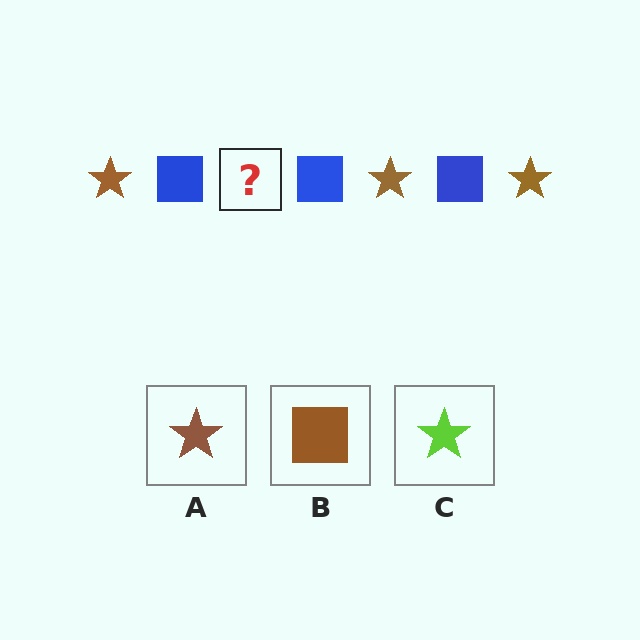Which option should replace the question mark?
Option A.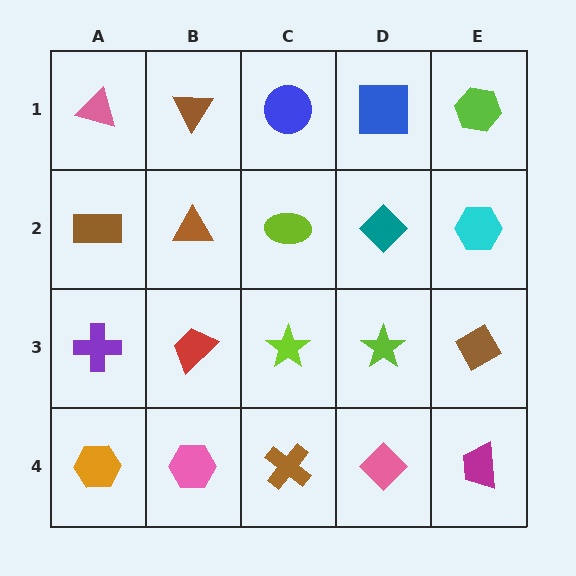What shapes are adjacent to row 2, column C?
A blue circle (row 1, column C), a lime star (row 3, column C), a brown triangle (row 2, column B), a teal diamond (row 2, column D).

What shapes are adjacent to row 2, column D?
A blue square (row 1, column D), a lime star (row 3, column D), a lime ellipse (row 2, column C), a cyan hexagon (row 2, column E).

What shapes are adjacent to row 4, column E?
A brown diamond (row 3, column E), a pink diamond (row 4, column D).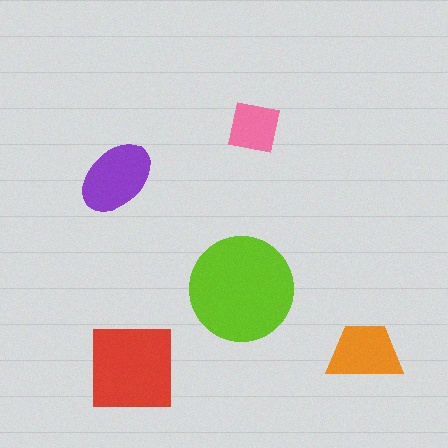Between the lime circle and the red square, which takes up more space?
The lime circle.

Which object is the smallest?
The pink square.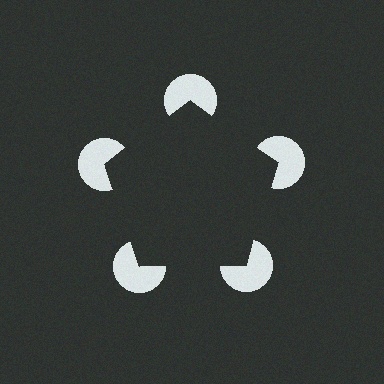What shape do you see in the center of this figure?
An illusory pentagon — its edges are inferred from the aligned wedge cuts in the pac-man discs, not physically drawn.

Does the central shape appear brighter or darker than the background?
It typically appears slightly darker than the background, even though no actual brightness change is drawn.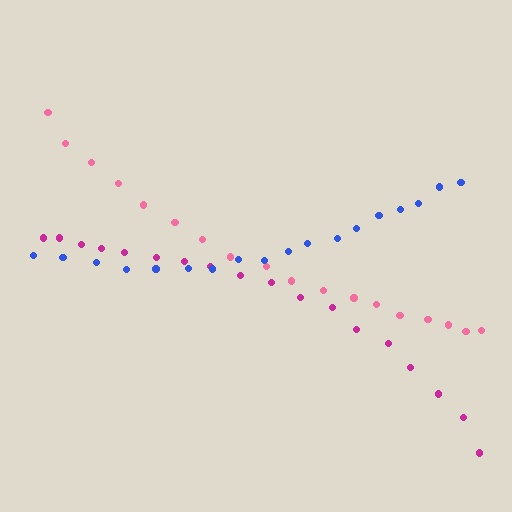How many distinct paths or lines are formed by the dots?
There are 3 distinct paths.